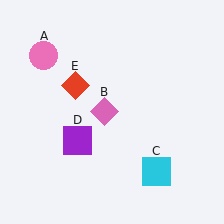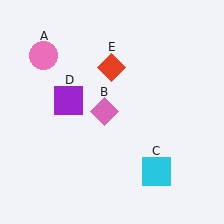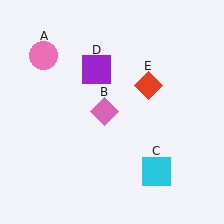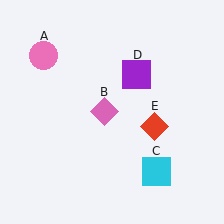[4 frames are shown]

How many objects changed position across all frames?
2 objects changed position: purple square (object D), red diamond (object E).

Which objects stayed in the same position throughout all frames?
Pink circle (object A) and pink diamond (object B) and cyan square (object C) remained stationary.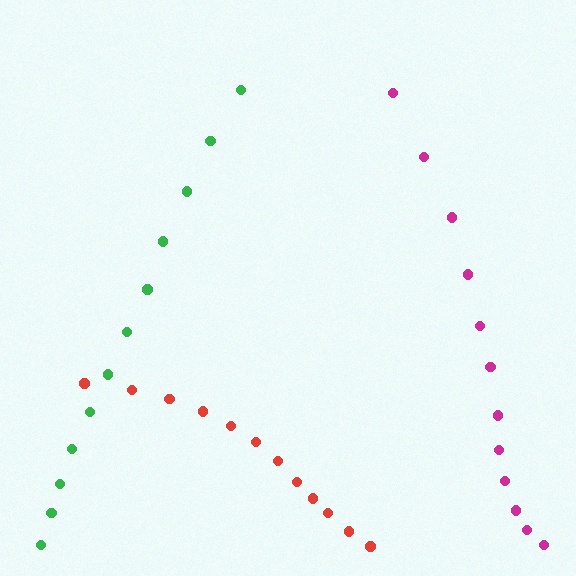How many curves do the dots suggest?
There are 3 distinct paths.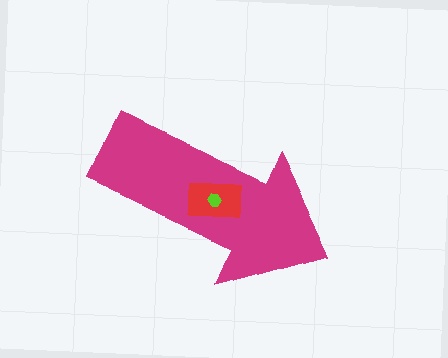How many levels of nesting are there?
3.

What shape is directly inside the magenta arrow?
The red rectangle.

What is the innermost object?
The lime hexagon.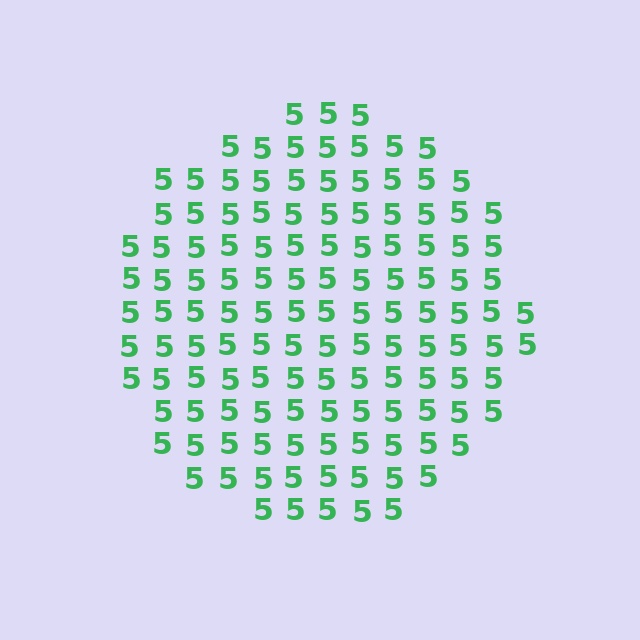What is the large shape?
The large shape is a circle.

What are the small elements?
The small elements are digit 5's.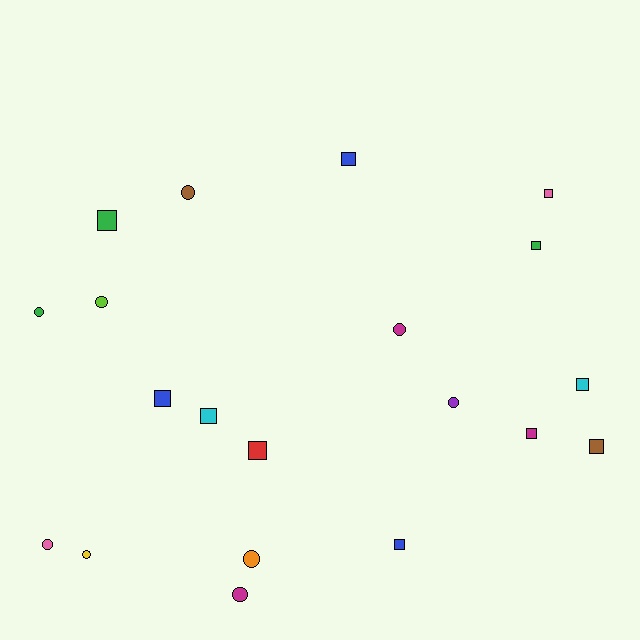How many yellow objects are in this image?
There is 1 yellow object.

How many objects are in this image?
There are 20 objects.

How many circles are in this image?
There are 9 circles.